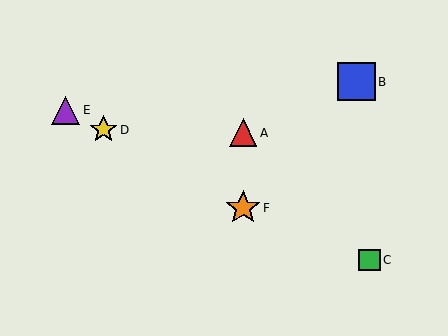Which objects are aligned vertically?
Objects A, F are aligned vertically.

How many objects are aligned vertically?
2 objects (A, F) are aligned vertically.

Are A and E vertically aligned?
No, A is at x≈243 and E is at x≈66.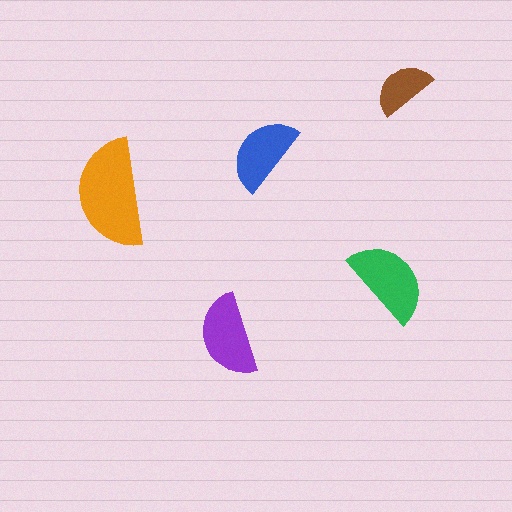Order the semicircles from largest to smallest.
the orange one, the green one, the purple one, the blue one, the brown one.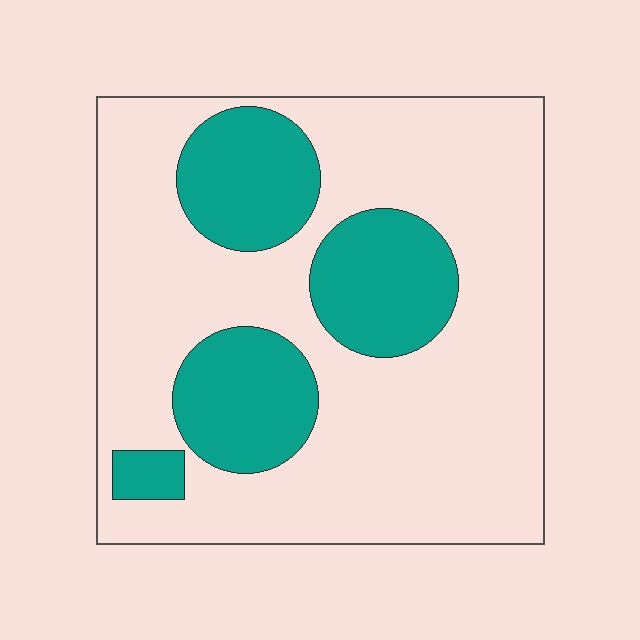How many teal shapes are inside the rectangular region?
4.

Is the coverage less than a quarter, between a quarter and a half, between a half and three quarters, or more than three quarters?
Between a quarter and a half.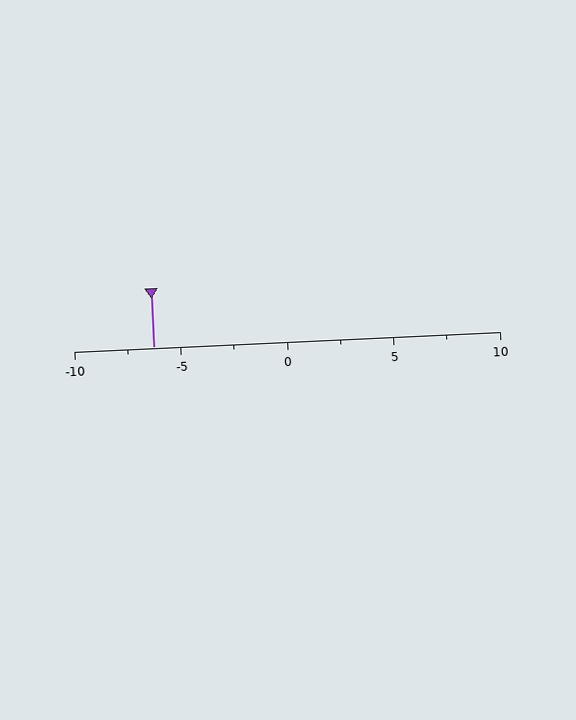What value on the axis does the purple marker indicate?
The marker indicates approximately -6.2.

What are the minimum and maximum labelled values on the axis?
The axis runs from -10 to 10.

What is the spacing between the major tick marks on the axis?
The major ticks are spaced 5 apart.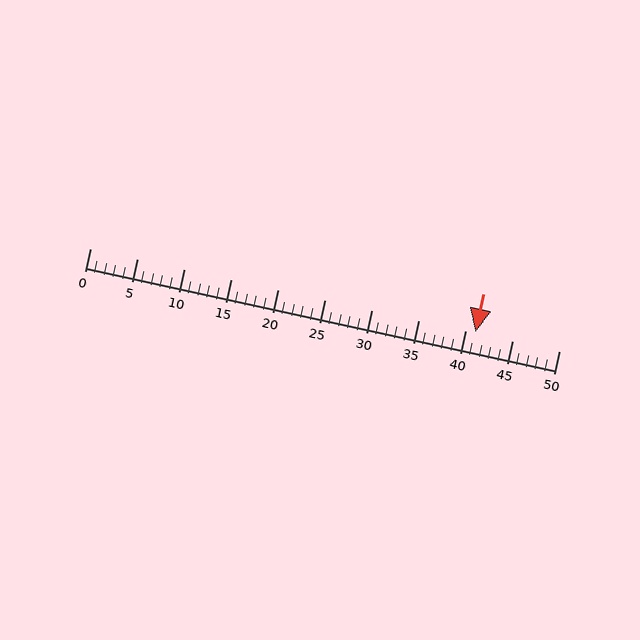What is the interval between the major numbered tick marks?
The major tick marks are spaced 5 units apart.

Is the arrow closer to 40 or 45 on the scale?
The arrow is closer to 40.